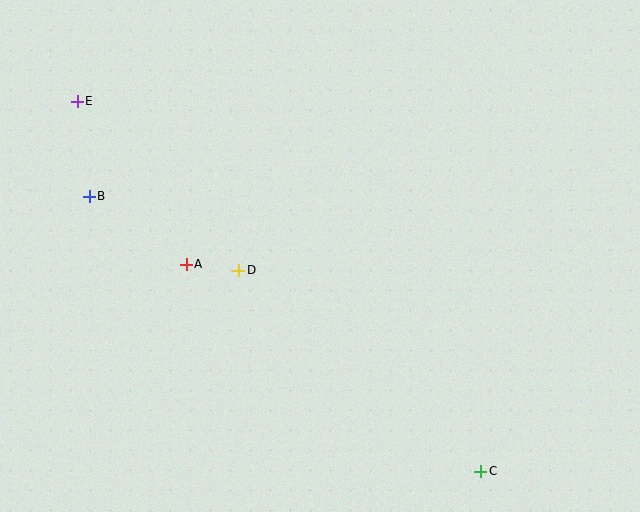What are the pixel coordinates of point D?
Point D is at (239, 270).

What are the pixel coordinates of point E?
Point E is at (77, 101).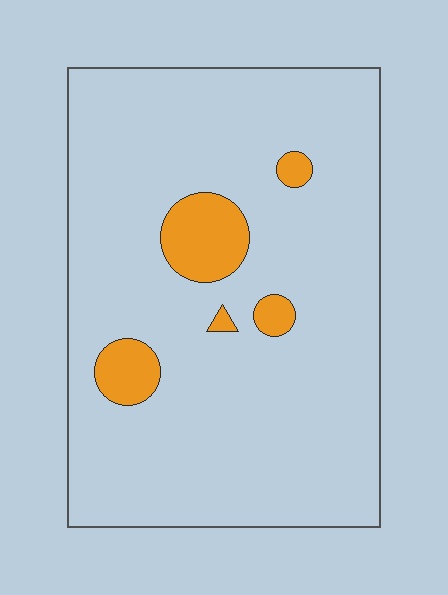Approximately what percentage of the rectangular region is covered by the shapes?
Approximately 10%.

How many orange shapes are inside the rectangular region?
5.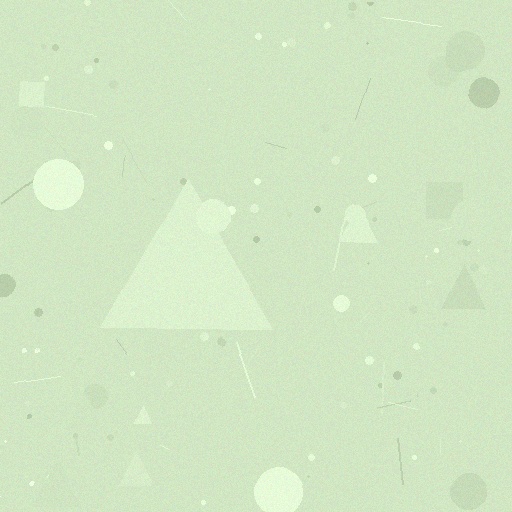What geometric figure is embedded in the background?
A triangle is embedded in the background.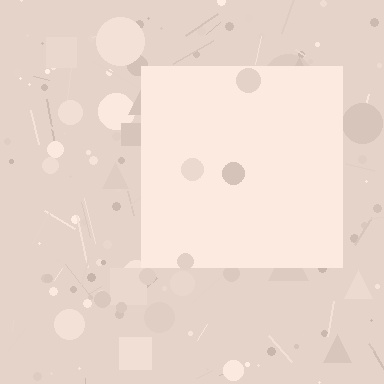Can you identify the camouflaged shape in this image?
The camouflaged shape is a square.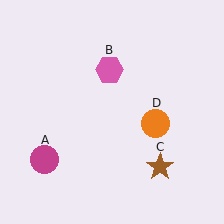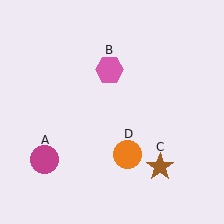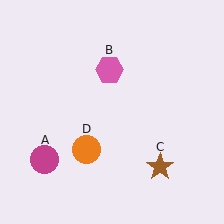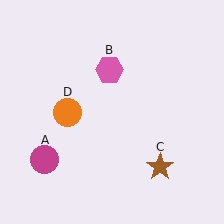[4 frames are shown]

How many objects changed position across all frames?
1 object changed position: orange circle (object D).